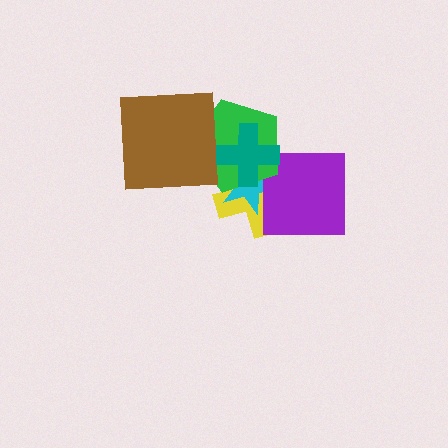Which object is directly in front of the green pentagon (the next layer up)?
The brown square is directly in front of the green pentagon.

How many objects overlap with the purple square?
2 objects overlap with the purple square.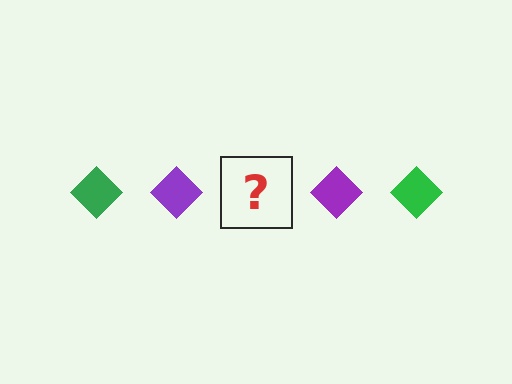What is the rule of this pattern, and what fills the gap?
The rule is that the pattern cycles through green, purple diamonds. The gap should be filled with a green diamond.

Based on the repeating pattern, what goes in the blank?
The blank should be a green diamond.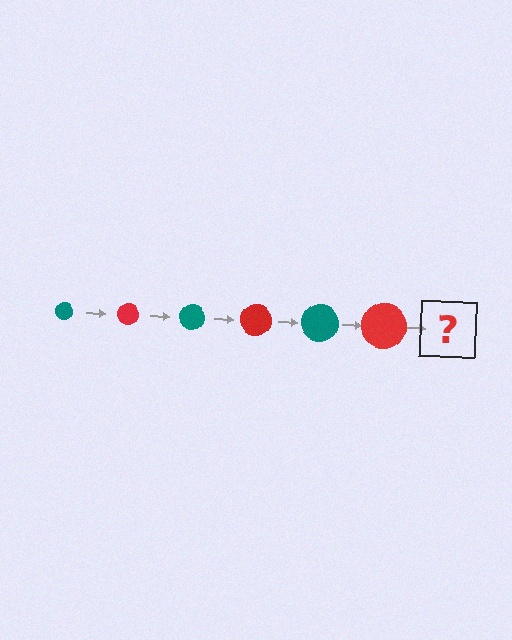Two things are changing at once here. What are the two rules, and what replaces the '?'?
The two rules are that the circle grows larger each step and the color cycles through teal and red. The '?' should be a teal circle, larger than the previous one.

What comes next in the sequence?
The next element should be a teal circle, larger than the previous one.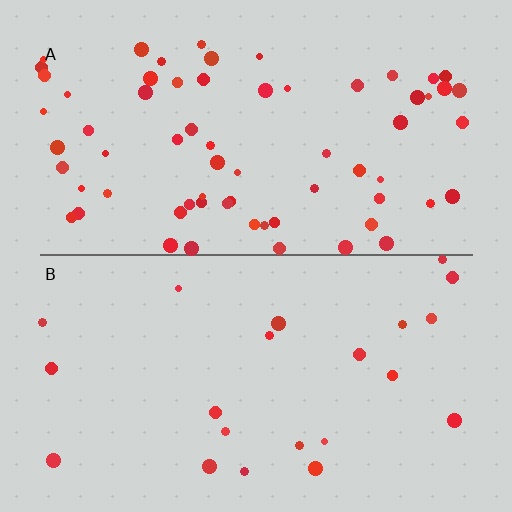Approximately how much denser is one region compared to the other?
Approximately 3.1× — region A over region B.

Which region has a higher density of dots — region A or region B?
A (the top).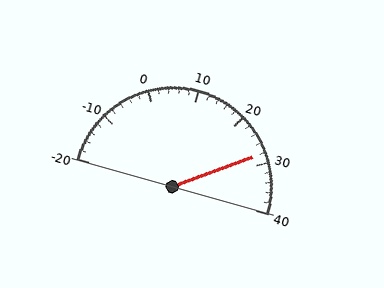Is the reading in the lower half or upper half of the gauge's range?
The reading is in the upper half of the range (-20 to 40).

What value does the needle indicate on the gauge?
The needle indicates approximately 28.